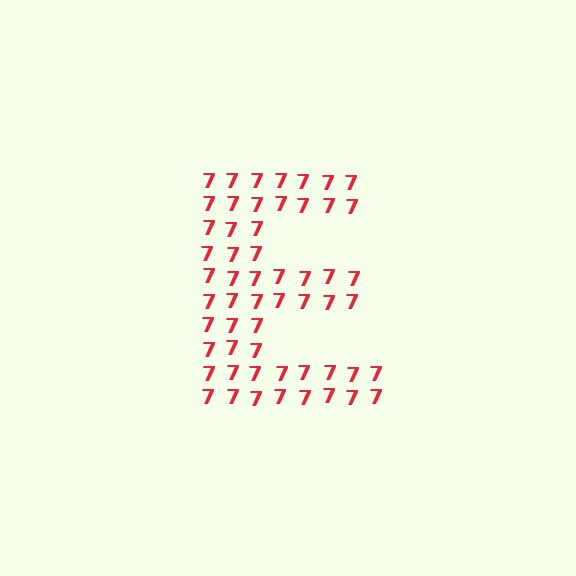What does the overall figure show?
The overall figure shows the letter E.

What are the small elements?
The small elements are digit 7's.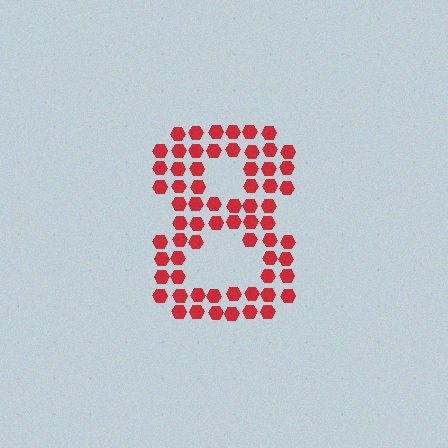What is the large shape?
The large shape is the digit 8.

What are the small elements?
The small elements are hexagons.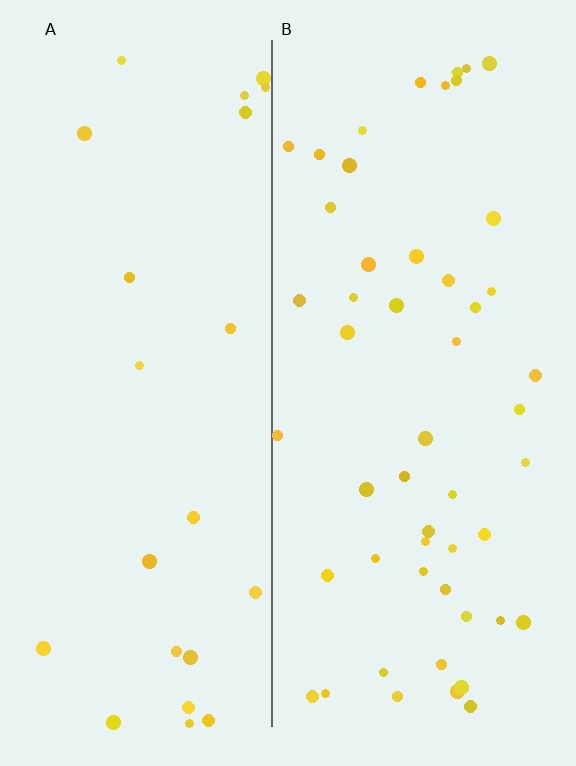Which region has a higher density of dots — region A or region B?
B (the right).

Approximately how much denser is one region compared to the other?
Approximately 2.2× — region B over region A.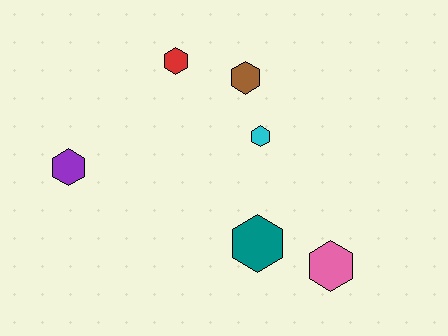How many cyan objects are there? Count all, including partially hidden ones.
There is 1 cyan object.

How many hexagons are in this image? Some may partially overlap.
There are 6 hexagons.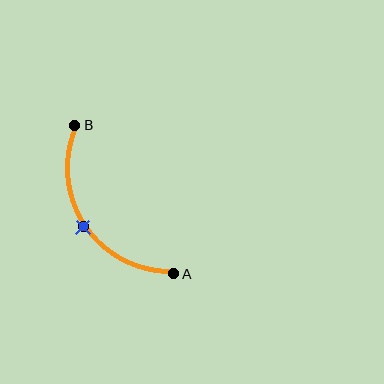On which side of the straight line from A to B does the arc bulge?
The arc bulges to the left of the straight line connecting A and B.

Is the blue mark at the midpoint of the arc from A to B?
Yes. The blue mark lies on the arc at equal arc-length from both A and B — it is the arc midpoint.